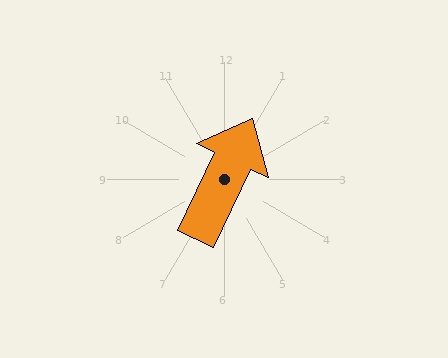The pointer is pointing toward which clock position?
Roughly 1 o'clock.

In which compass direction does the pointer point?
Northeast.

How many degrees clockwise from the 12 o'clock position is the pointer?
Approximately 25 degrees.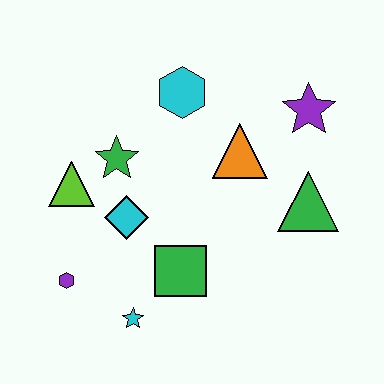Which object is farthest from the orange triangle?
The purple hexagon is farthest from the orange triangle.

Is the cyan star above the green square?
No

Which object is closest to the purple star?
The orange triangle is closest to the purple star.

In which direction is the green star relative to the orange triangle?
The green star is to the left of the orange triangle.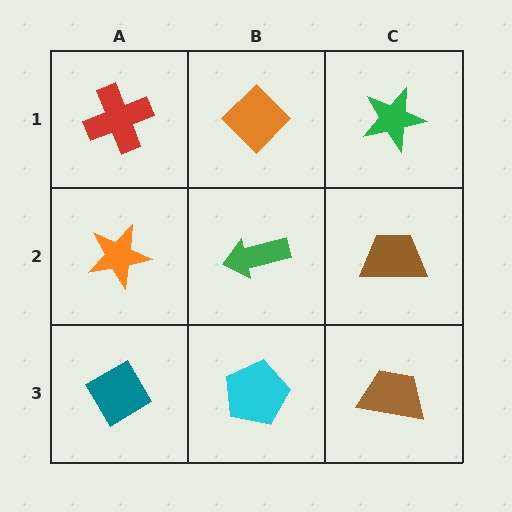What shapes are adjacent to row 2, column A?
A red cross (row 1, column A), a teal diamond (row 3, column A), a green arrow (row 2, column B).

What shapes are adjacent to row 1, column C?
A brown trapezoid (row 2, column C), an orange diamond (row 1, column B).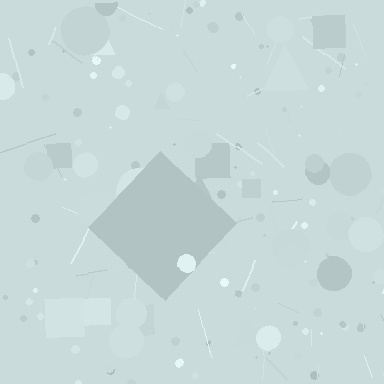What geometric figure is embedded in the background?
A diamond is embedded in the background.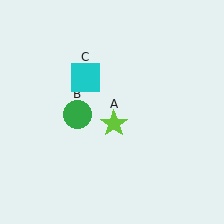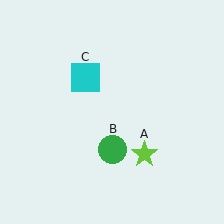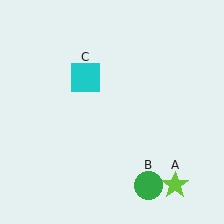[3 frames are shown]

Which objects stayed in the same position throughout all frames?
Cyan square (object C) remained stationary.